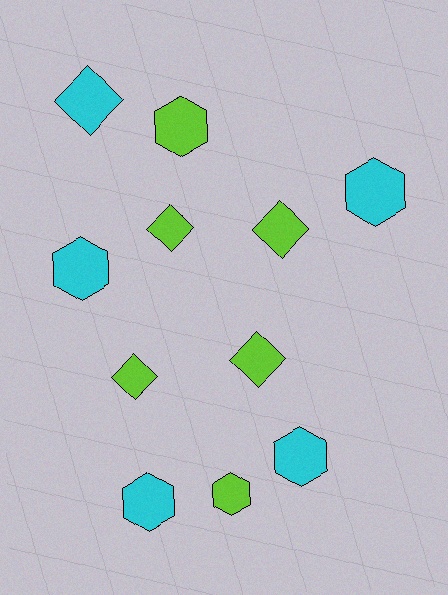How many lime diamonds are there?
There are 4 lime diamonds.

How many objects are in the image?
There are 11 objects.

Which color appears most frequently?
Lime, with 6 objects.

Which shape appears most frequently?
Hexagon, with 6 objects.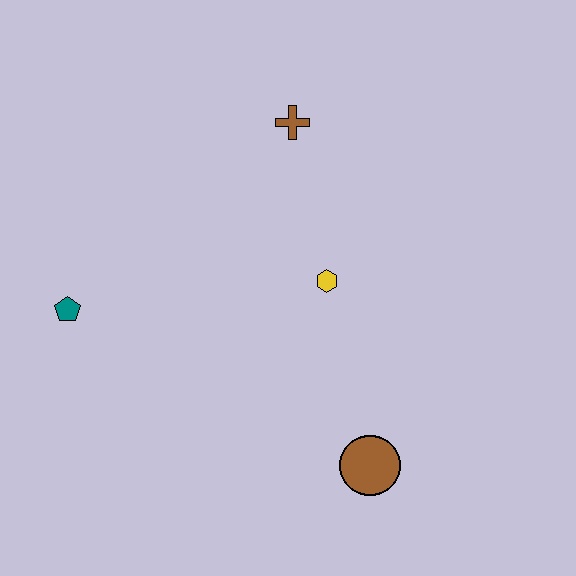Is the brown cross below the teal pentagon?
No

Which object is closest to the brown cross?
The yellow hexagon is closest to the brown cross.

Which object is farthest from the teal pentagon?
The brown circle is farthest from the teal pentagon.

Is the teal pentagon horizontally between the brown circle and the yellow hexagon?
No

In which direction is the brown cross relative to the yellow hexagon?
The brown cross is above the yellow hexagon.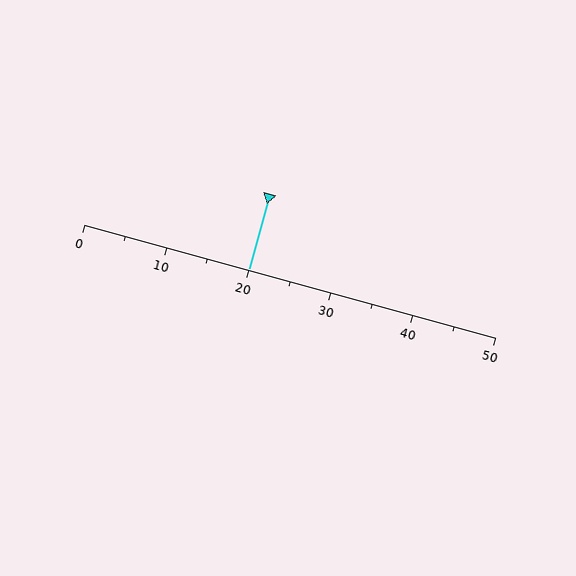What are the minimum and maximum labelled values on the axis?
The axis runs from 0 to 50.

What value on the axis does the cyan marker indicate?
The marker indicates approximately 20.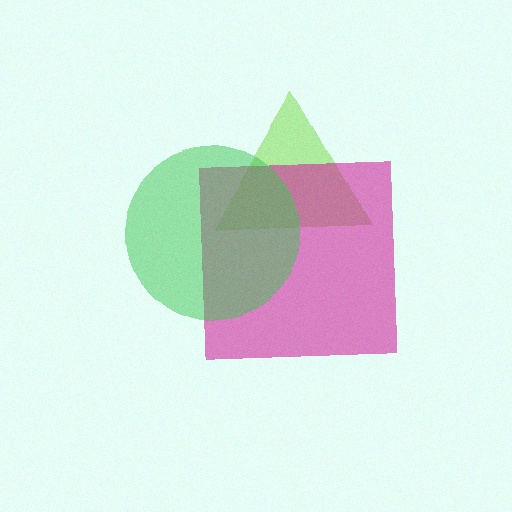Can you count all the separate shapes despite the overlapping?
Yes, there are 3 separate shapes.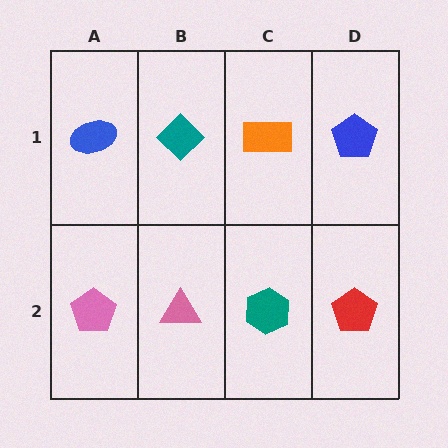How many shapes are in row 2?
4 shapes.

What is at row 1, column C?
An orange rectangle.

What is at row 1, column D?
A blue pentagon.